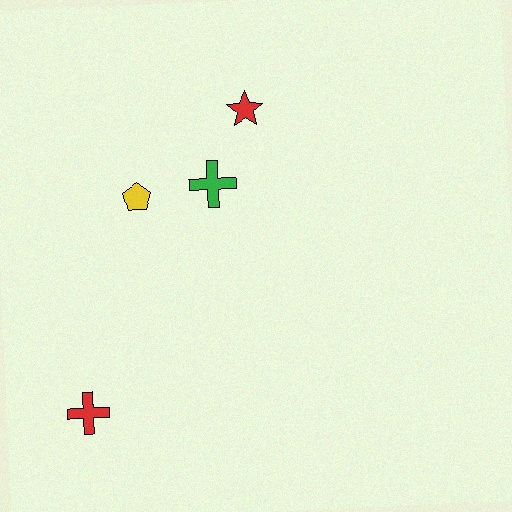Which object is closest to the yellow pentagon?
The green cross is closest to the yellow pentagon.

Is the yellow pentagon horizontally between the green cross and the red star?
No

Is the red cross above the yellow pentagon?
No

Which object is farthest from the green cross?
The red cross is farthest from the green cross.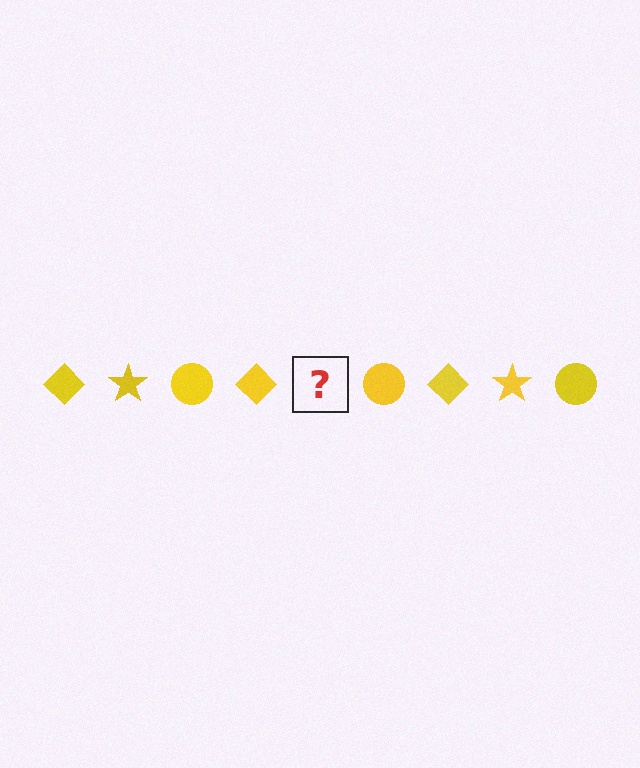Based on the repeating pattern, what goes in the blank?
The blank should be a yellow star.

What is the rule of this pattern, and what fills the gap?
The rule is that the pattern cycles through diamond, star, circle shapes in yellow. The gap should be filled with a yellow star.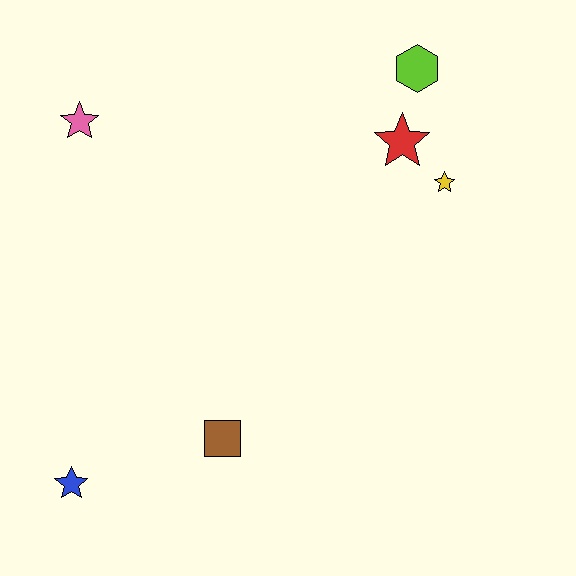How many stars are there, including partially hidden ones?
There are 4 stars.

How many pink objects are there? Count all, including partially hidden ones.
There is 1 pink object.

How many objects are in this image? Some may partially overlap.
There are 6 objects.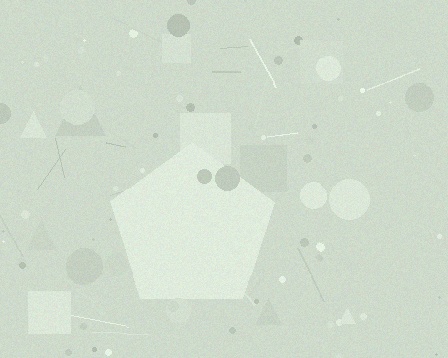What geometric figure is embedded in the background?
A pentagon is embedded in the background.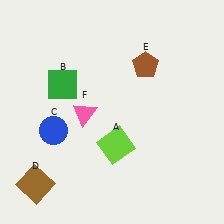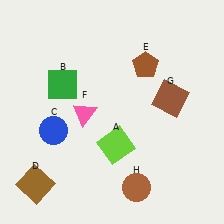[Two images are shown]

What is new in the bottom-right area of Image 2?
A brown circle (H) was added in the bottom-right area of Image 2.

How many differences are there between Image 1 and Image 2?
There are 2 differences between the two images.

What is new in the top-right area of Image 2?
A brown square (G) was added in the top-right area of Image 2.